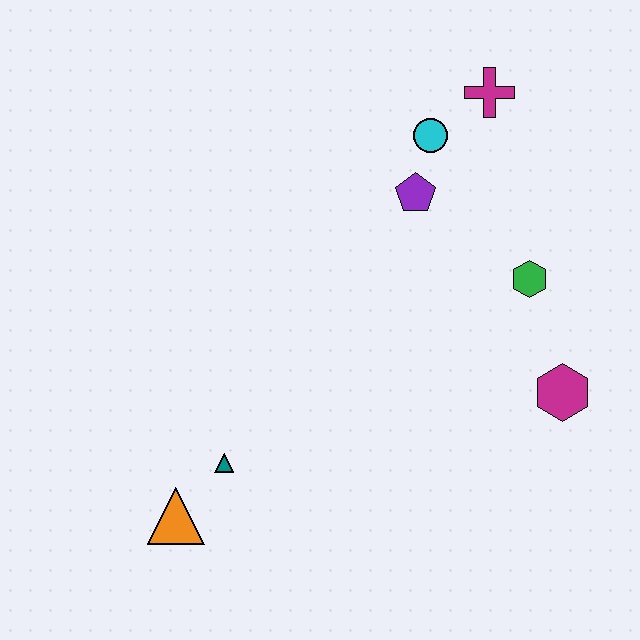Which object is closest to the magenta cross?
The cyan circle is closest to the magenta cross.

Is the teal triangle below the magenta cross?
Yes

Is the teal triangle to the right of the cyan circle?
No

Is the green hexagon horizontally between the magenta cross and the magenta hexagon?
Yes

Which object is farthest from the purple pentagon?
The orange triangle is farthest from the purple pentagon.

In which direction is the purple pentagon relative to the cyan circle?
The purple pentagon is below the cyan circle.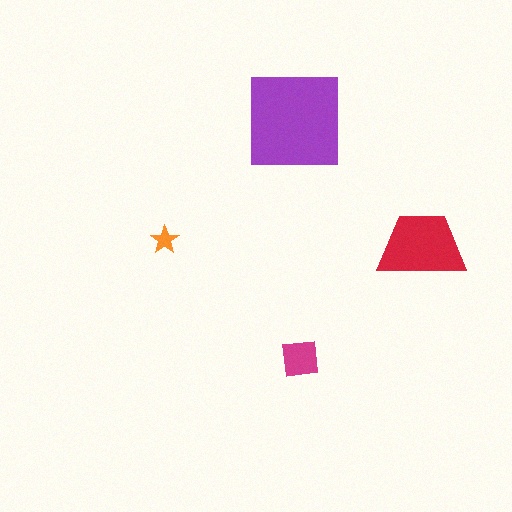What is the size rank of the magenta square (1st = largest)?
3rd.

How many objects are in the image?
There are 4 objects in the image.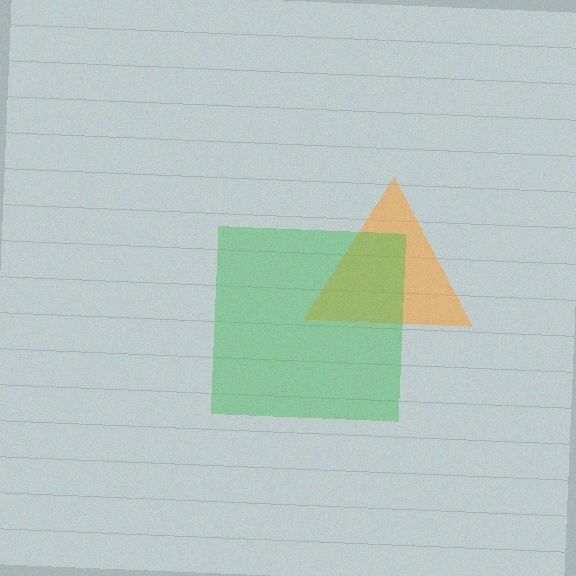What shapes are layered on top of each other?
The layered shapes are: an orange triangle, a green square.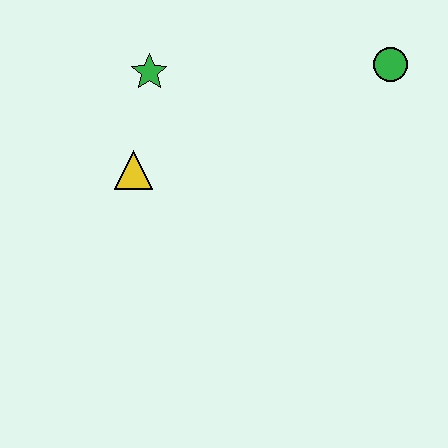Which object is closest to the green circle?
The green star is closest to the green circle.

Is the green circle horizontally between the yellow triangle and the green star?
No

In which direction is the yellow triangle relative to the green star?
The yellow triangle is below the green star.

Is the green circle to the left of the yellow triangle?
No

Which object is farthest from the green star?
The green circle is farthest from the green star.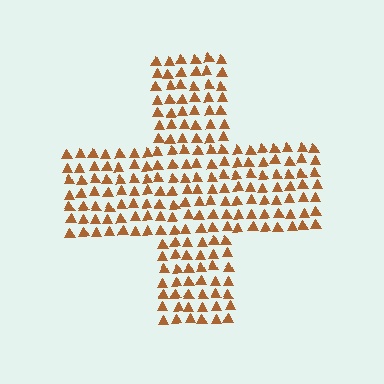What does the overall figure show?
The overall figure shows a cross.